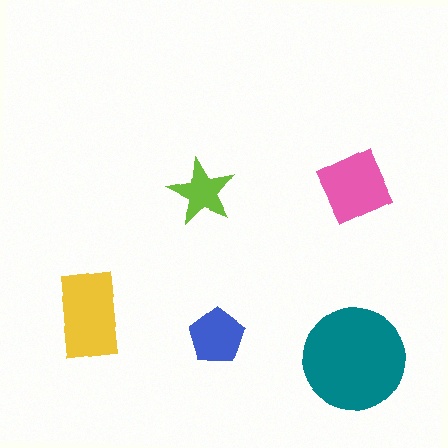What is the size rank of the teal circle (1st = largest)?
1st.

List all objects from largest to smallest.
The teal circle, the yellow rectangle, the pink diamond, the blue pentagon, the lime star.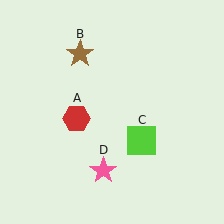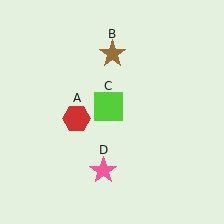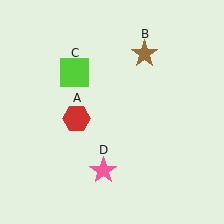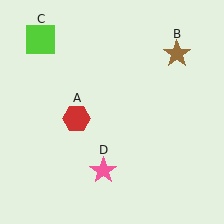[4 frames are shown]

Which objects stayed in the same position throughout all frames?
Red hexagon (object A) and pink star (object D) remained stationary.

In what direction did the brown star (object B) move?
The brown star (object B) moved right.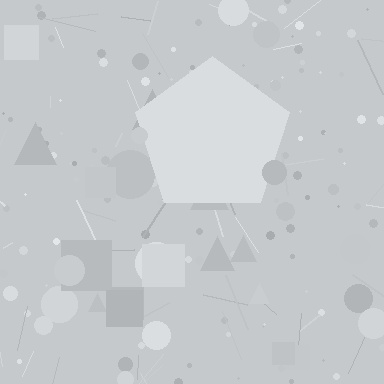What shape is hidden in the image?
A pentagon is hidden in the image.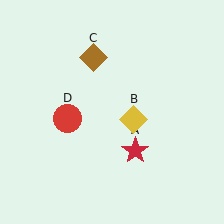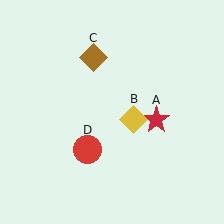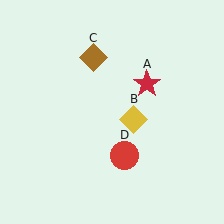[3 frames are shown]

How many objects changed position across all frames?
2 objects changed position: red star (object A), red circle (object D).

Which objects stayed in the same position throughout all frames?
Yellow diamond (object B) and brown diamond (object C) remained stationary.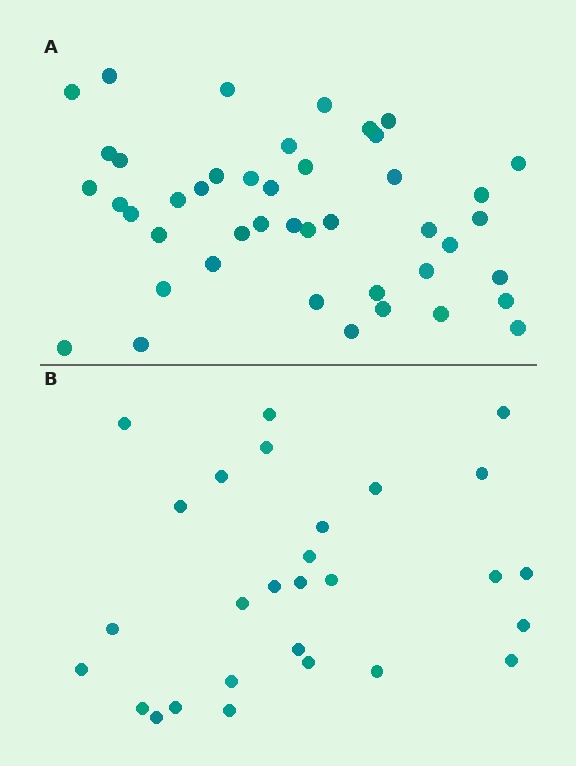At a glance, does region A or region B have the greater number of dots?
Region A (the top region) has more dots.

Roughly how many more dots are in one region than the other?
Region A has approximately 15 more dots than region B.